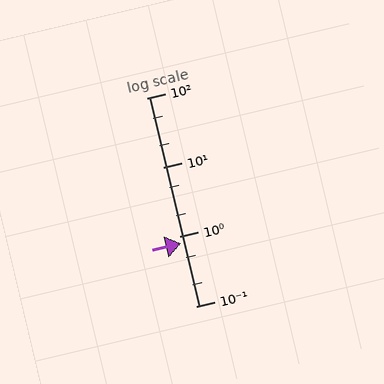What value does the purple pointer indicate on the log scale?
The pointer indicates approximately 0.8.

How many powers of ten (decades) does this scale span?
The scale spans 3 decades, from 0.1 to 100.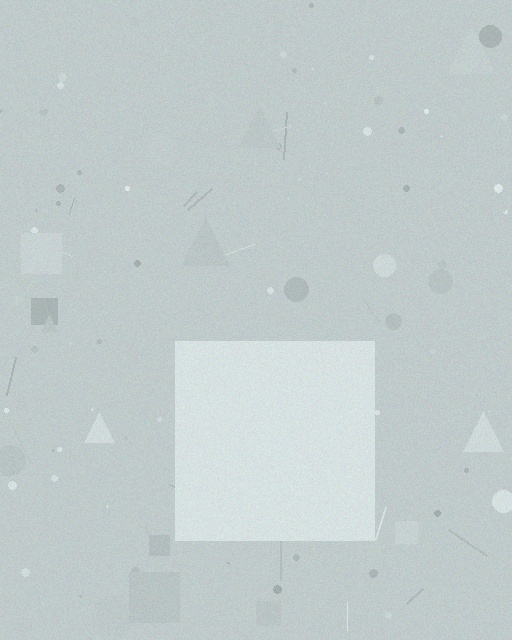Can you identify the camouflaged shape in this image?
The camouflaged shape is a square.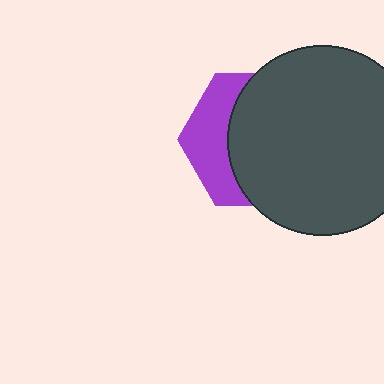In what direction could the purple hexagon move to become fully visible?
The purple hexagon could move left. That would shift it out from behind the dark gray circle entirely.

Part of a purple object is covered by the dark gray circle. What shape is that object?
It is a hexagon.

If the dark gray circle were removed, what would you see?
You would see the complete purple hexagon.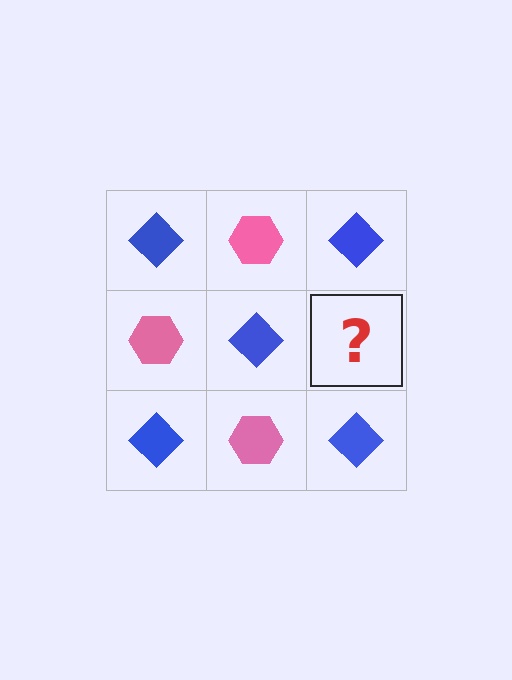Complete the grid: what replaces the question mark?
The question mark should be replaced with a pink hexagon.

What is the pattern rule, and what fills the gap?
The rule is that it alternates blue diamond and pink hexagon in a checkerboard pattern. The gap should be filled with a pink hexagon.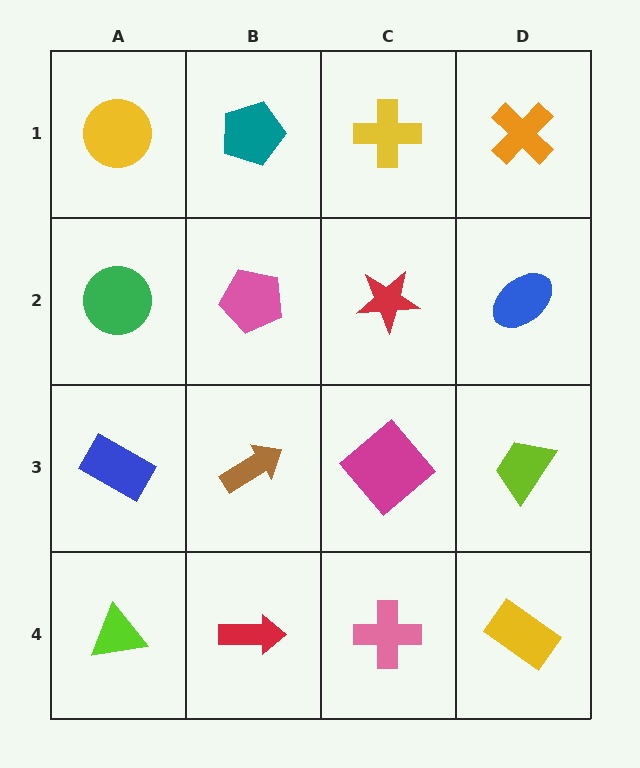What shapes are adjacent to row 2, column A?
A yellow circle (row 1, column A), a blue rectangle (row 3, column A), a pink pentagon (row 2, column B).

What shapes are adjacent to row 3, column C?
A red star (row 2, column C), a pink cross (row 4, column C), a brown arrow (row 3, column B), a lime trapezoid (row 3, column D).